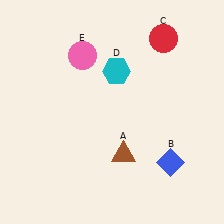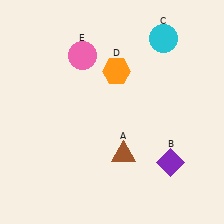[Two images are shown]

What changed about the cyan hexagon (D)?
In Image 1, D is cyan. In Image 2, it changed to orange.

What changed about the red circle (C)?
In Image 1, C is red. In Image 2, it changed to cyan.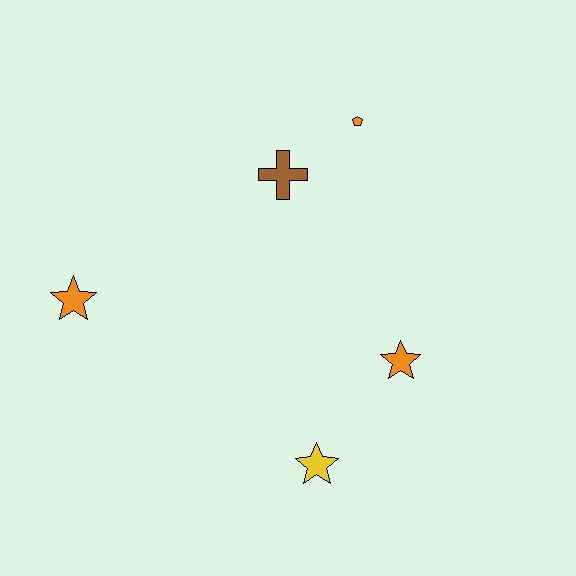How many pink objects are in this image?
There are no pink objects.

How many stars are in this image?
There are 3 stars.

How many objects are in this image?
There are 5 objects.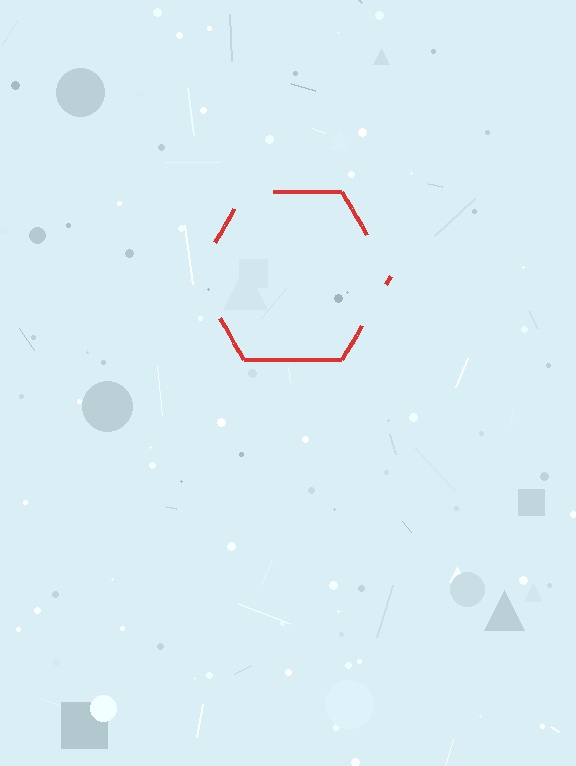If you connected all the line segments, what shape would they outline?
They would outline a hexagon.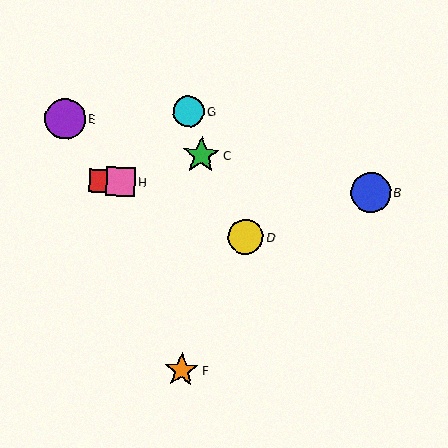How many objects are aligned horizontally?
3 objects (A, B, H) are aligned horizontally.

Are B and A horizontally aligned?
Yes, both are at y≈192.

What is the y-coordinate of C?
Object C is at y≈155.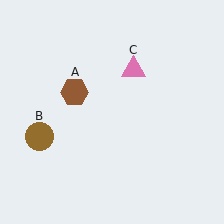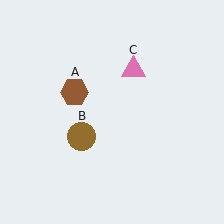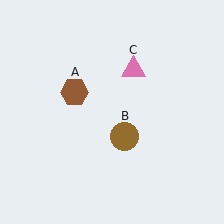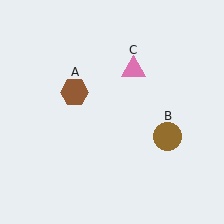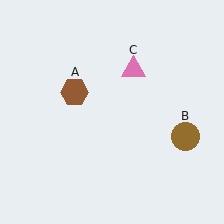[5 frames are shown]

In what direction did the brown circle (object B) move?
The brown circle (object B) moved right.